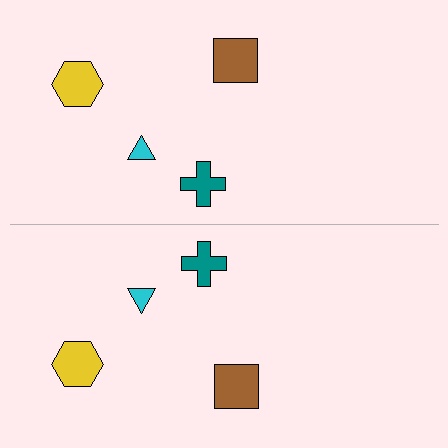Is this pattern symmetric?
Yes, this pattern has bilateral (reflection) symmetry.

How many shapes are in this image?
There are 8 shapes in this image.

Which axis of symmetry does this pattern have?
The pattern has a horizontal axis of symmetry running through the center of the image.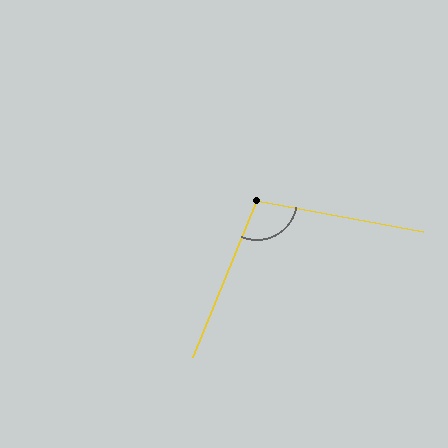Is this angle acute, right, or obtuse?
It is obtuse.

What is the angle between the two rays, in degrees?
Approximately 102 degrees.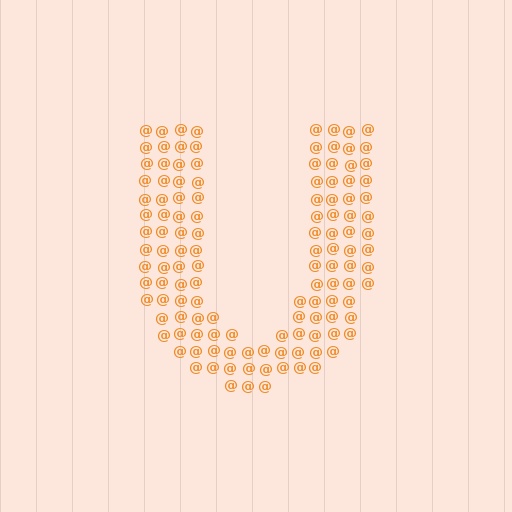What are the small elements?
The small elements are at signs.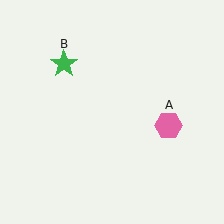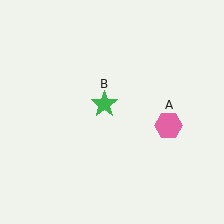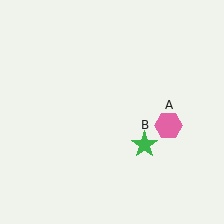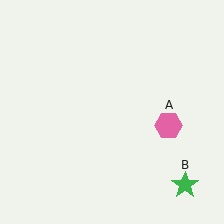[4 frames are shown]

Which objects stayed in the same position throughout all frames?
Pink hexagon (object A) remained stationary.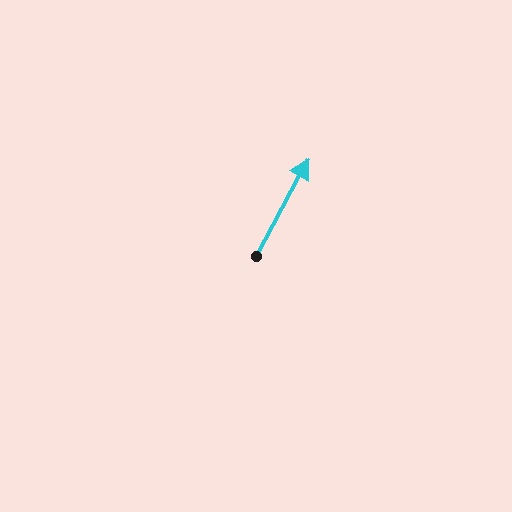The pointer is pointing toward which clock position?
Roughly 1 o'clock.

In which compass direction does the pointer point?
Northeast.